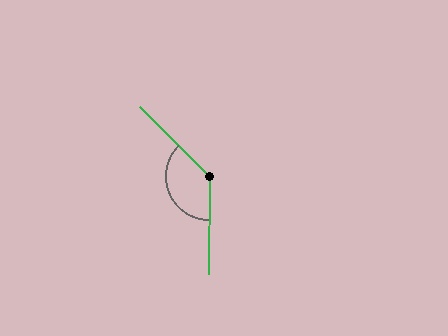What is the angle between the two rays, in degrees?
Approximately 134 degrees.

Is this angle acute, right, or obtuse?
It is obtuse.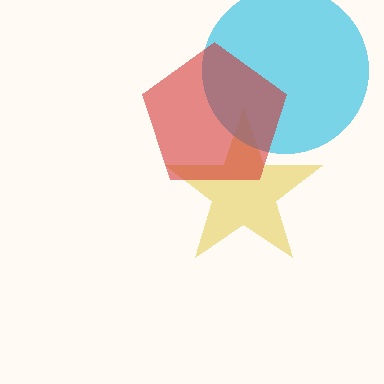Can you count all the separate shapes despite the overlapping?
Yes, there are 3 separate shapes.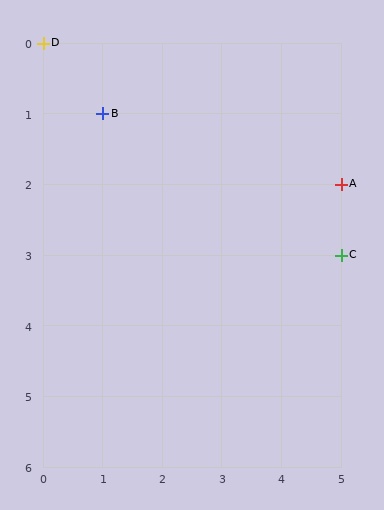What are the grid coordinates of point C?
Point C is at grid coordinates (5, 3).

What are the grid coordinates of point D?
Point D is at grid coordinates (0, 0).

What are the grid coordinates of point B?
Point B is at grid coordinates (1, 1).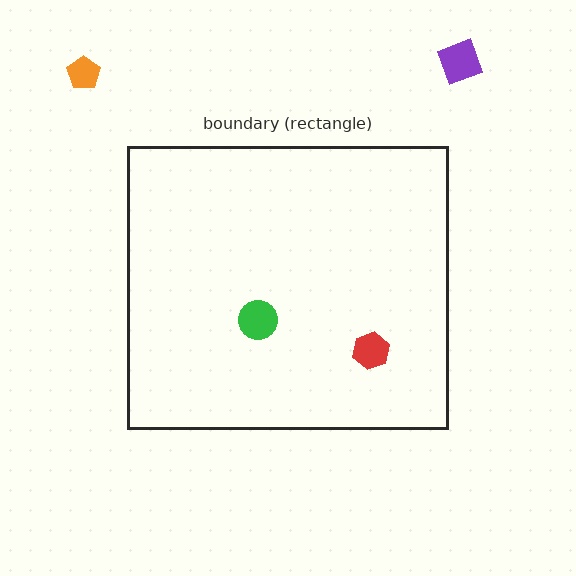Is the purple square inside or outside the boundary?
Outside.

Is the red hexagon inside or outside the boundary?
Inside.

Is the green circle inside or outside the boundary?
Inside.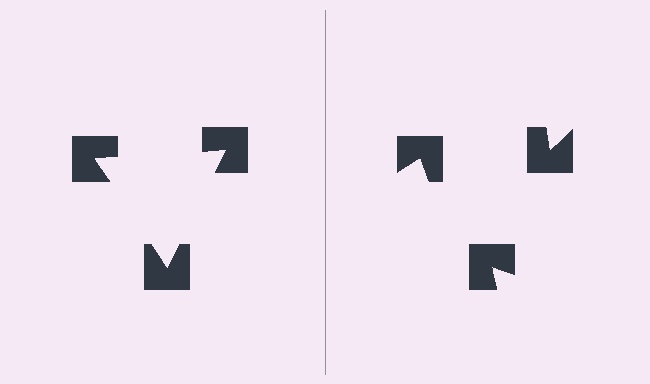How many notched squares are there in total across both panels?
6 — 3 on each side.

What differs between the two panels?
The notched squares are positioned identically on both sides; only the wedge orientations differ. On the left they align to a triangle; on the right they are misaligned.